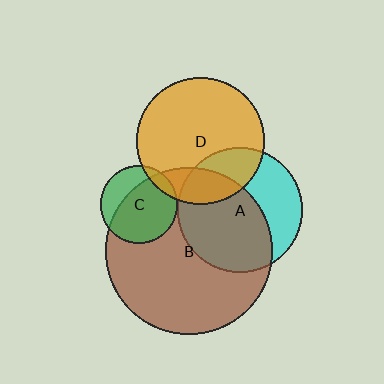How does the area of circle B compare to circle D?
Approximately 1.7 times.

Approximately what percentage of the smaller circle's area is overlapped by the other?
Approximately 25%.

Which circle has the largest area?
Circle B (brown).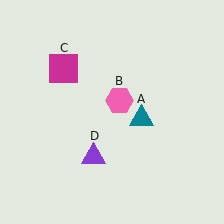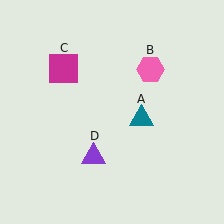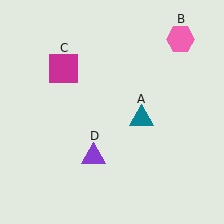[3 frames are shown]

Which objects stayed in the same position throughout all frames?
Teal triangle (object A) and magenta square (object C) and purple triangle (object D) remained stationary.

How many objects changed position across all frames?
1 object changed position: pink hexagon (object B).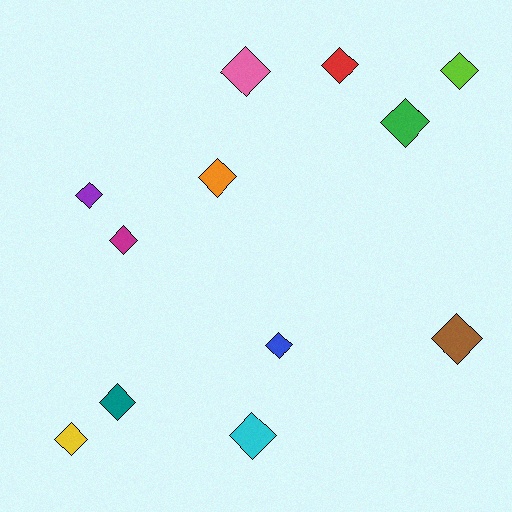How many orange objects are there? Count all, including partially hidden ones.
There is 1 orange object.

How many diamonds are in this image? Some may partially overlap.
There are 12 diamonds.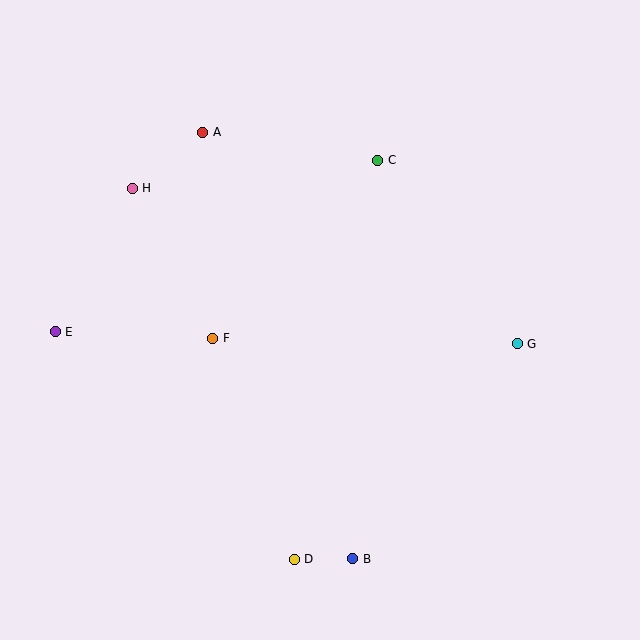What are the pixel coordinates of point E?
Point E is at (55, 332).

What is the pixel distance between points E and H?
The distance between E and H is 163 pixels.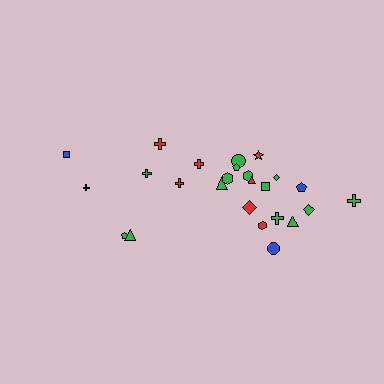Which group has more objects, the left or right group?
The right group.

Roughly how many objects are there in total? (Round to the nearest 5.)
Roughly 25 objects in total.